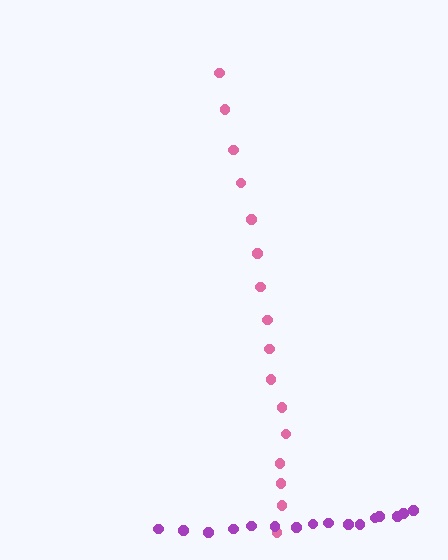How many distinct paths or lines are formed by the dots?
There are 2 distinct paths.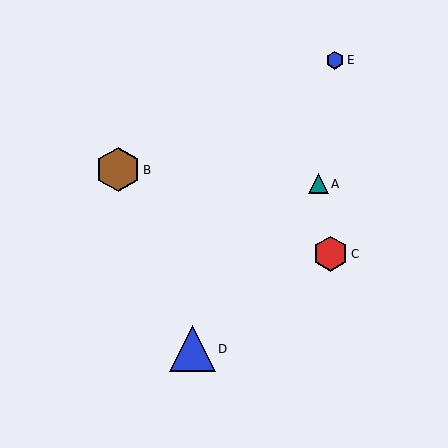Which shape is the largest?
The blue triangle (labeled D) is the largest.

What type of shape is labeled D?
Shape D is a blue triangle.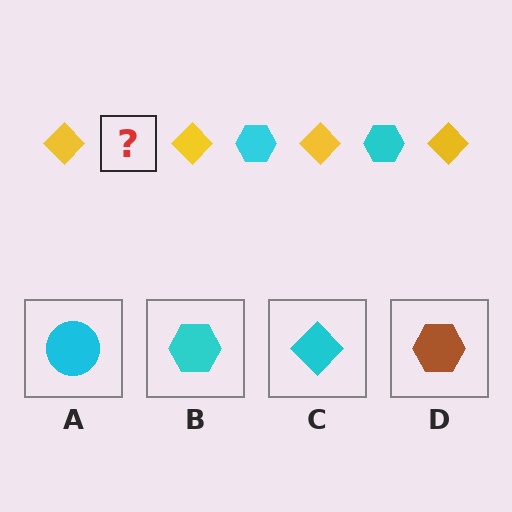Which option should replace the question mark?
Option B.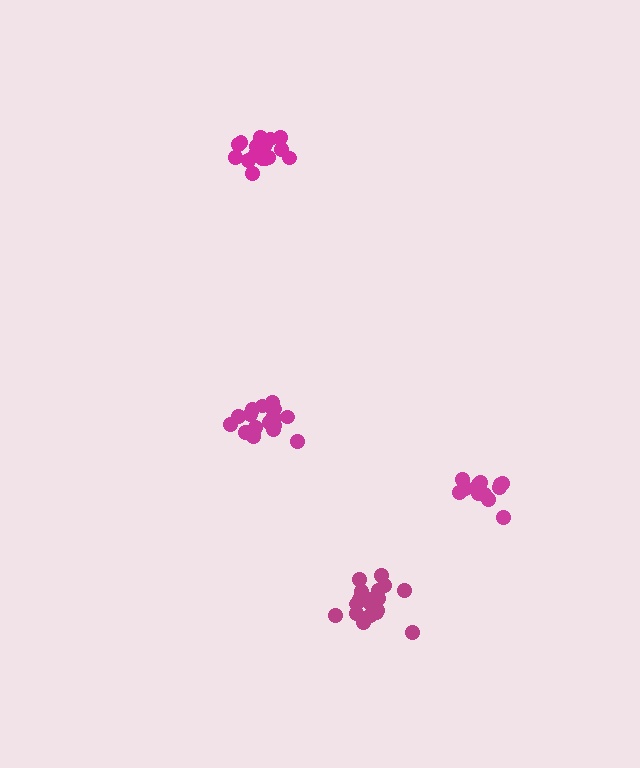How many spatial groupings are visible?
There are 4 spatial groupings.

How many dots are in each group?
Group 1: 19 dots, Group 2: 19 dots, Group 3: 13 dots, Group 4: 19 dots (70 total).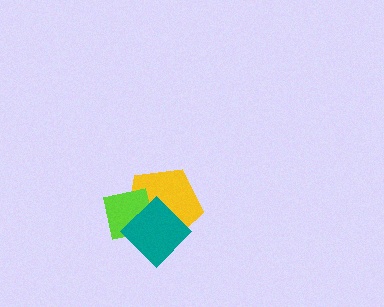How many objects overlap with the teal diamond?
2 objects overlap with the teal diamond.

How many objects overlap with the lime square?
2 objects overlap with the lime square.